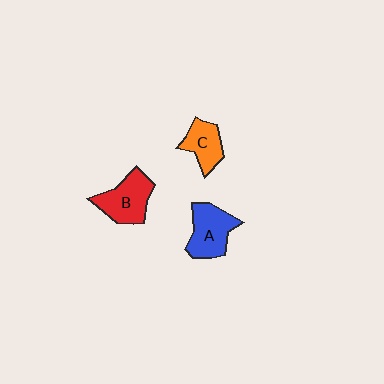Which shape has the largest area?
Shape B (red).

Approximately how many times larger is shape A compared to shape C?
Approximately 1.4 times.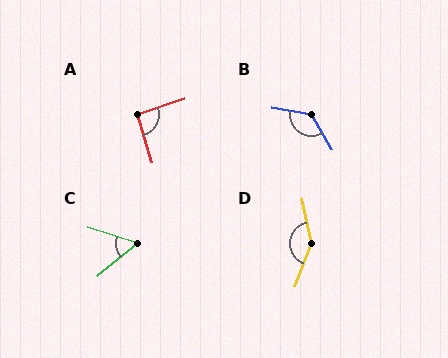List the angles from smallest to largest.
C (57°), A (92°), B (131°), D (147°).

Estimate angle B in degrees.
Approximately 131 degrees.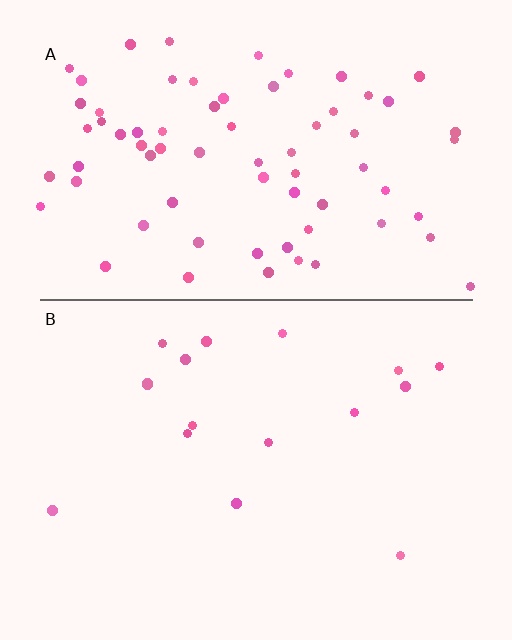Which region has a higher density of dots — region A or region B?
A (the top).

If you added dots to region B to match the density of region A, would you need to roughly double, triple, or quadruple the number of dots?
Approximately quadruple.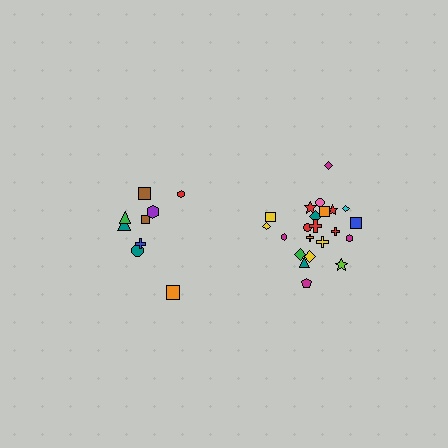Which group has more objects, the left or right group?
The right group.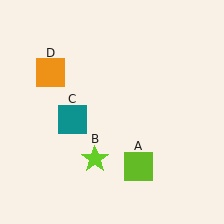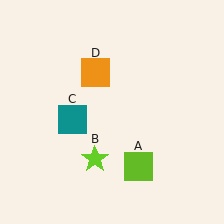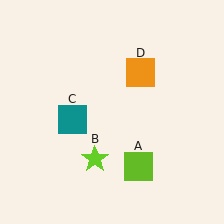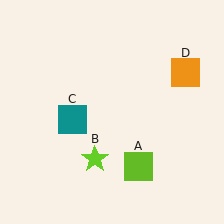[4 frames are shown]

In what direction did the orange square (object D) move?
The orange square (object D) moved right.